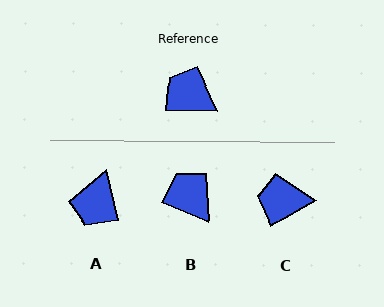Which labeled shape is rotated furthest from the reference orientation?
A, about 104 degrees away.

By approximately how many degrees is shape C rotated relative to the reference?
Approximately 31 degrees counter-clockwise.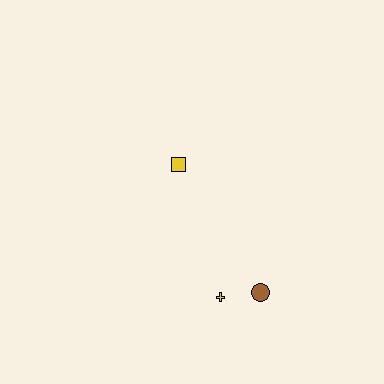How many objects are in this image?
There are 3 objects.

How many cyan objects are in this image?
There are no cyan objects.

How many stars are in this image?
There are no stars.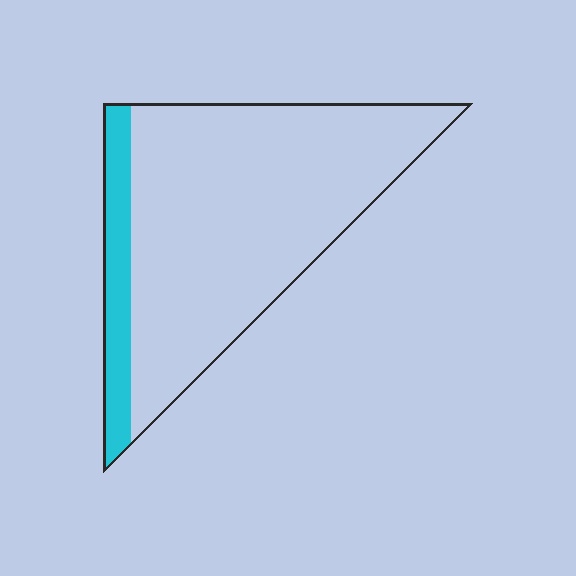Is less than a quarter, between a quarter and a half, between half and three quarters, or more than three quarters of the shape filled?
Less than a quarter.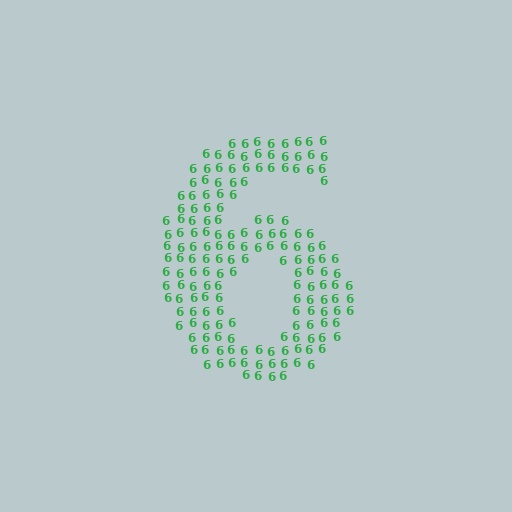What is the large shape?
The large shape is the digit 6.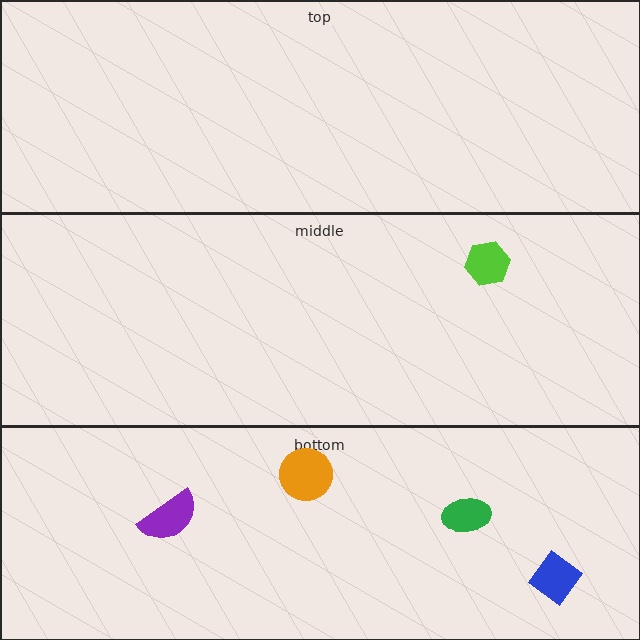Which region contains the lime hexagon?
The middle region.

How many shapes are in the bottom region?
4.